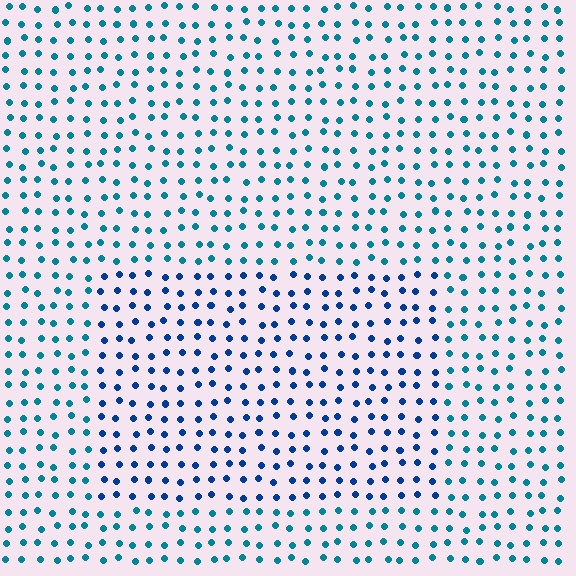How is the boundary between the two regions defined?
The boundary is defined purely by a slight shift in hue (about 30 degrees). Spacing, size, and orientation are identical on both sides.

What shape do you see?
I see a rectangle.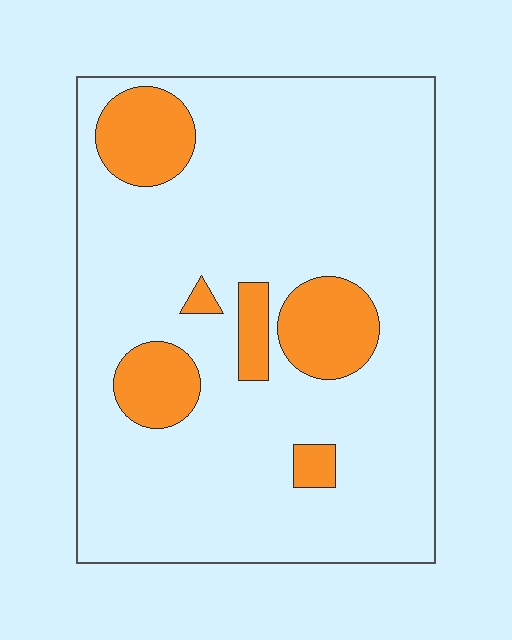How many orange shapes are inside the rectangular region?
6.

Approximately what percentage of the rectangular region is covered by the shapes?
Approximately 15%.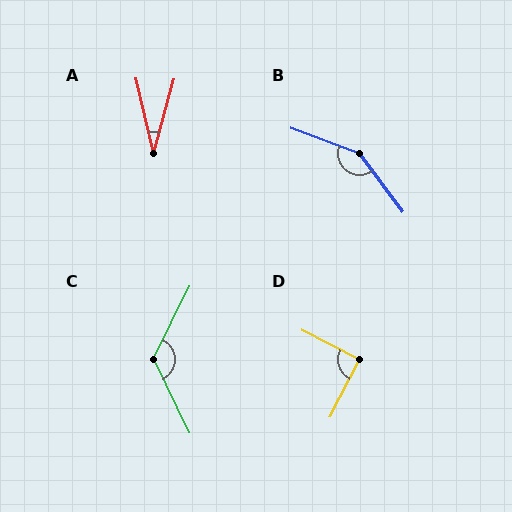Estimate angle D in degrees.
Approximately 90 degrees.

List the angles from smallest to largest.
A (29°), D (90°), C (128°), B (147°).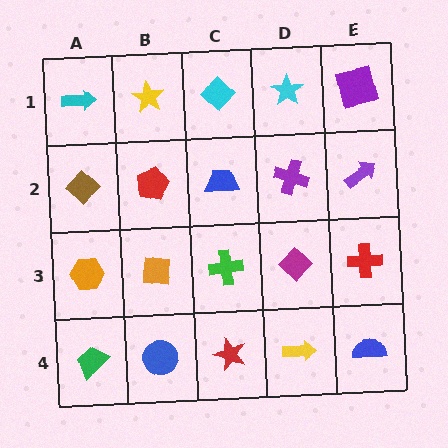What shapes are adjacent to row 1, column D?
A purple cross (row 2, column D), a cyan diamond (row 1, column C), a purple square (row 1, column E).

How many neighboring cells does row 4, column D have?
3.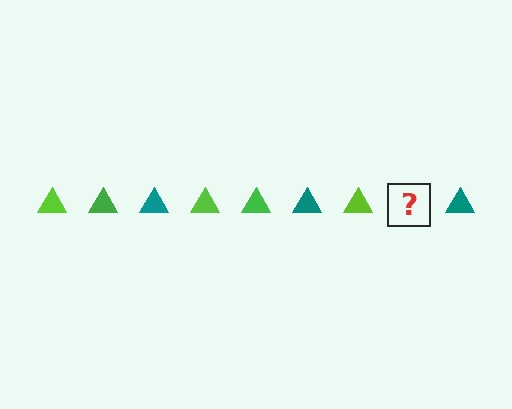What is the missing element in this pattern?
The missing element is a green triangle.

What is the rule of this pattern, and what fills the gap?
The rule is that the pattern cycles through lime, green, teal triangles. The gap should be filled with a green triangle.